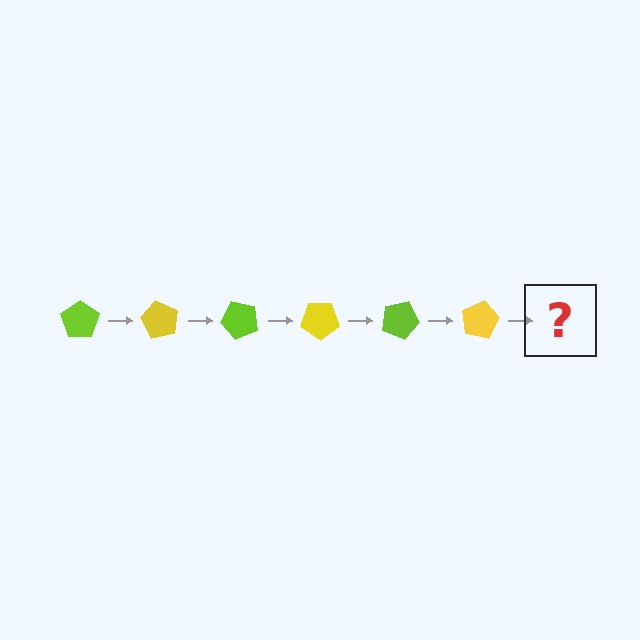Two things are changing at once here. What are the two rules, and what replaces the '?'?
The two rules are that it rotates 60 degrees each step and the color cycles through lime and yellow. The '?' should be a lime pentagon, rotated 360 degrees from the start.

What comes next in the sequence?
The next element should be a lime pentagon, rotated 360 degrees from the start.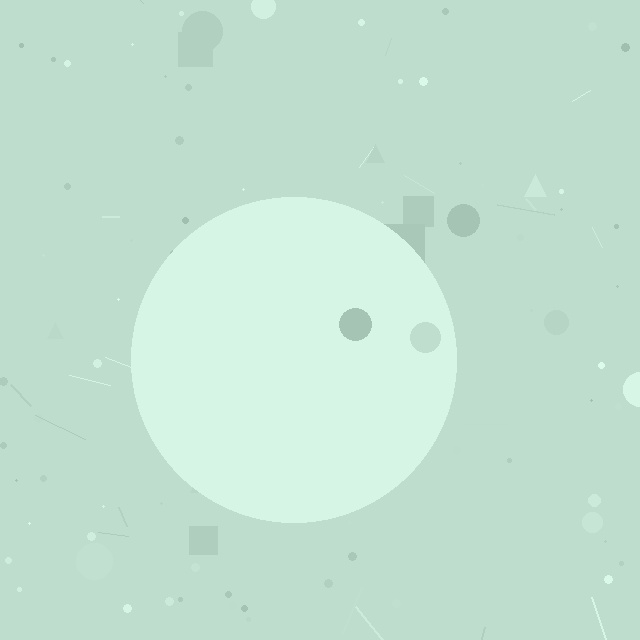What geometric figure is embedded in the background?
A circle is embedded in the background.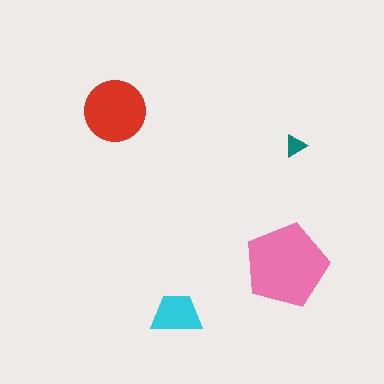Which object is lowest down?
The cyan trapezoid is bottommost.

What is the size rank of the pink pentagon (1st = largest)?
1st.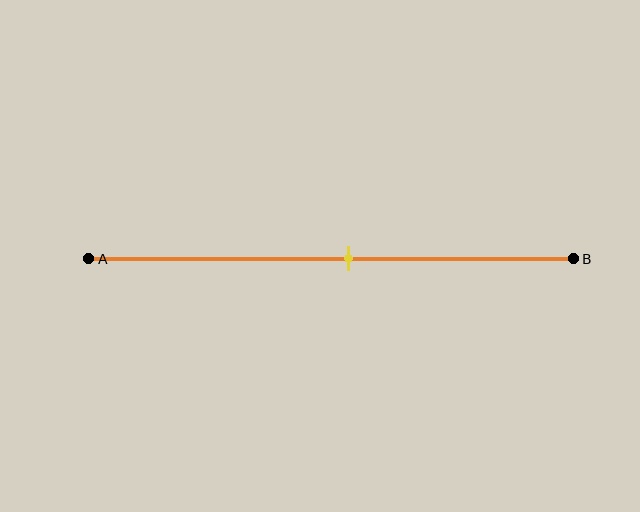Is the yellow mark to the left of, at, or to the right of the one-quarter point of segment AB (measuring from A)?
The yellow mark is to the right of the one-quarter point of segment AB.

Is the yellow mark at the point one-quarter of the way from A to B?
No, the mark is at about 55% from A, not at the 25% one-quarter point.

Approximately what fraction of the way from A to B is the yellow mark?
The yellow mark is approximately 55% of the way from A to B.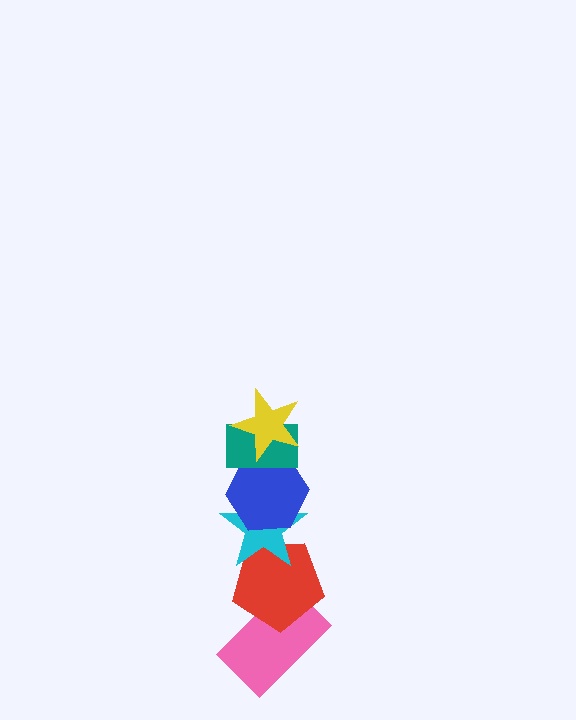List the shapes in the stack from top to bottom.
From top to bottom: the yellow star, the teal rectangle, the blue hexagon, the cyan star, the red pentagon, the pink rectangle.